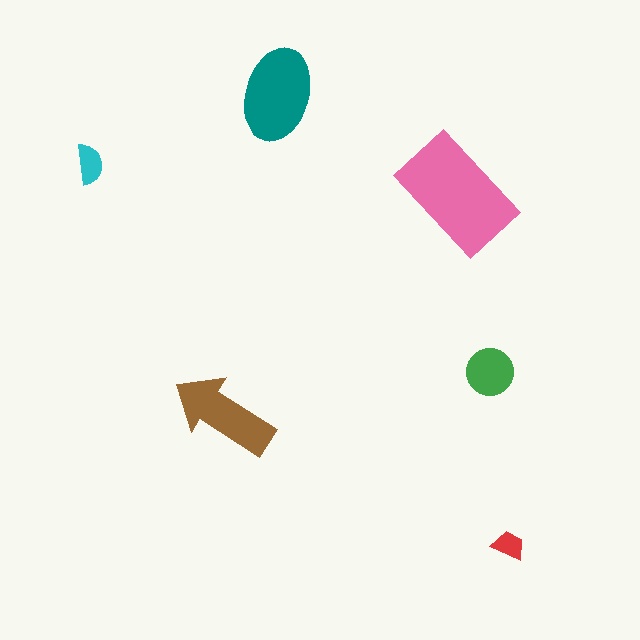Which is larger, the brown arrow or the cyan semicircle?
The brown arrow.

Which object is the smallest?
The red trapezoid.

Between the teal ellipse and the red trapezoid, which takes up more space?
The teal ellipse.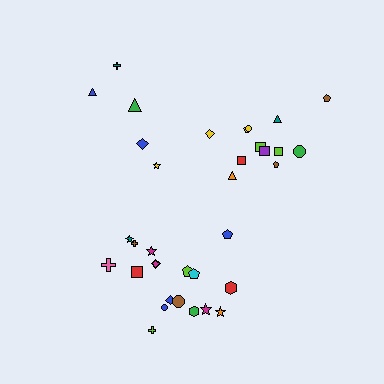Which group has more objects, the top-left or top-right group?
The top-right group.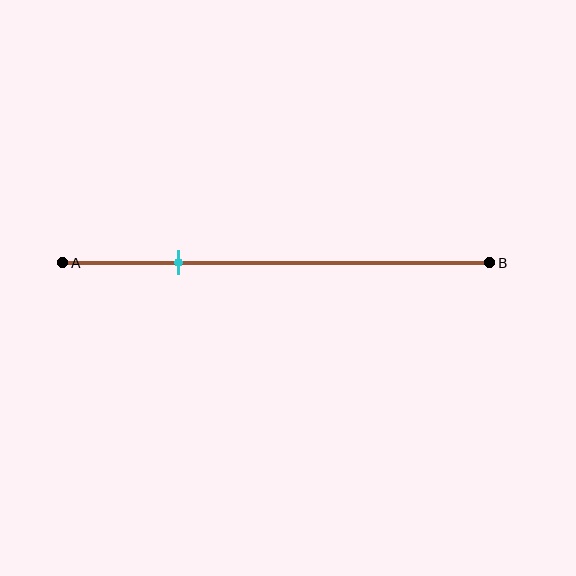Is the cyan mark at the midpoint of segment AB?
No, the mark is at about 25% from A, not at the 50% midpoint.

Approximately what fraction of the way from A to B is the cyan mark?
The cyan mark is approximately 25% of the way from A to B.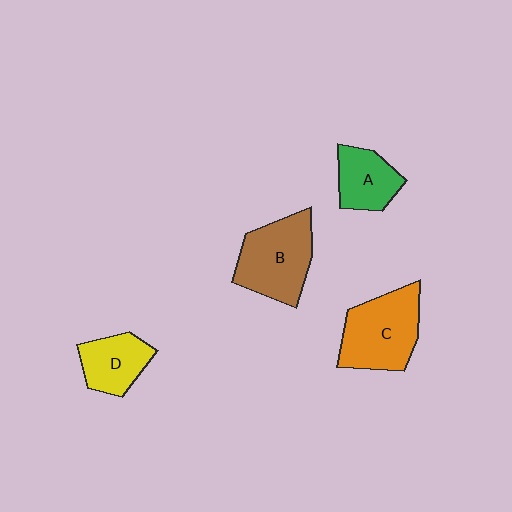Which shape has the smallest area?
Shape A (green).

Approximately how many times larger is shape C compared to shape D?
Approximately 1.6 times.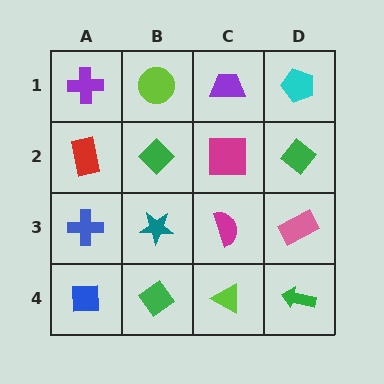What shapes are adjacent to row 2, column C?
A purple trapezoid (row 1, column C), a magenta semicircle (row 3, column C), a green diamond (row 2, column B), a green diamond (row 2, column D).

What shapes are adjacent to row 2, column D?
A cyan pentagon (row 1, column D), a pink rectangle (row 3, column D), a magenta square (row 2, column C).